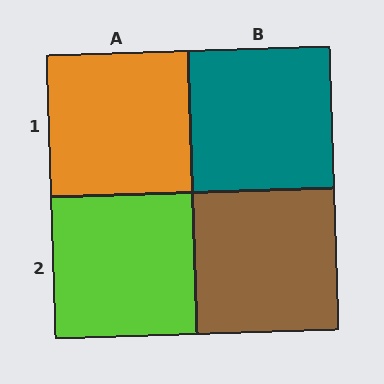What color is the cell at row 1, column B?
Teal.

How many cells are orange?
1 cell is orange.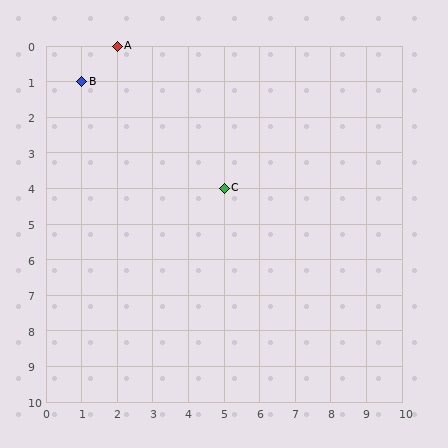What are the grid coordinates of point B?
Point B is at grid coordinates (1, 1).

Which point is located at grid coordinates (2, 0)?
Point A is at (2, 0).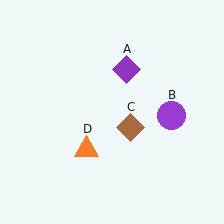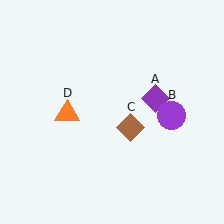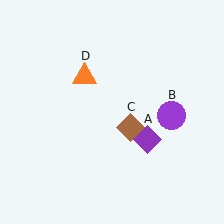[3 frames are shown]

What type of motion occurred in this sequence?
The purple diamond (object A), orange triangle (object D) rotated clockwise around the center of the scene.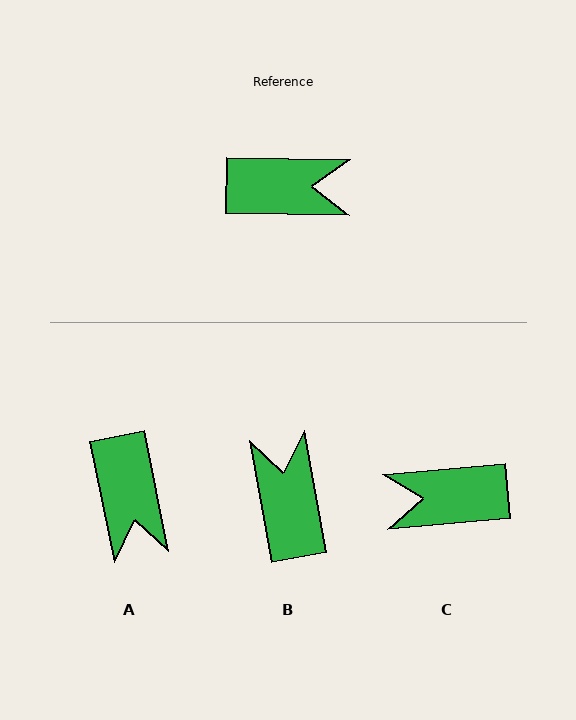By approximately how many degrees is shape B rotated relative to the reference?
Approximately 101 degrees counter-clockwise.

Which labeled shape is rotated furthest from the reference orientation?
C, about 174 degrees away.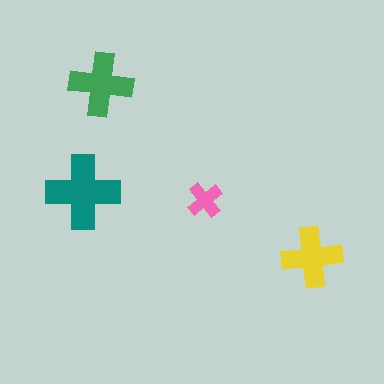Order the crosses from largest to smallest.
the teal one, the green one, the yellow one, the pink one.